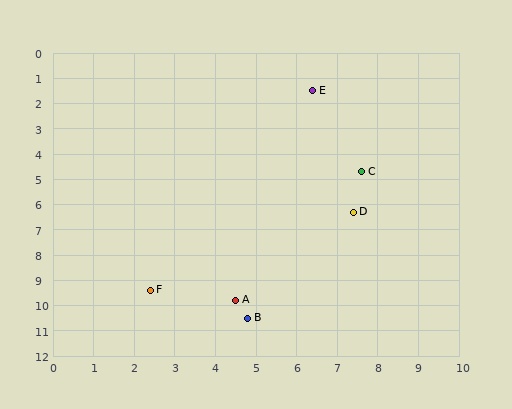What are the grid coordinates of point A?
Point A is at approximately (4.5, 9.8).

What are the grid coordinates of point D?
Point D is at approximately (7.4, 6.3).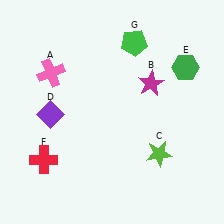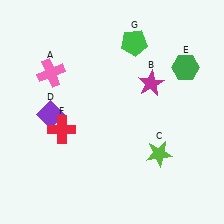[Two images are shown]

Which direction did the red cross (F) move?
The red cross (F) moved up.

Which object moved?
The red cross (F) moved up.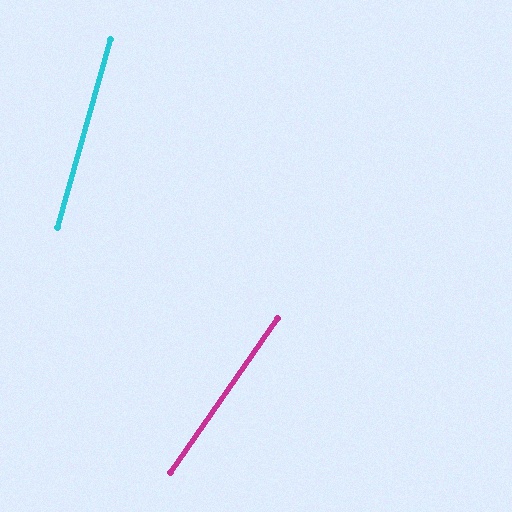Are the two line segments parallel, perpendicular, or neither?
Neither parallel nor perpendicular — they differ by about 19°.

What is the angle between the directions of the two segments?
Approximately 19 degrees.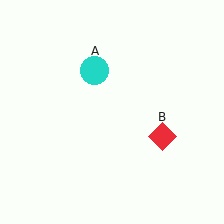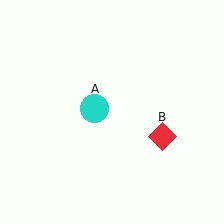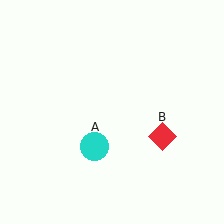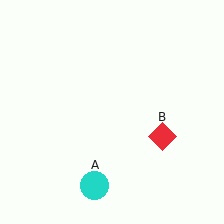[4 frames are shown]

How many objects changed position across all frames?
1 object changed position: cyan circle (object A).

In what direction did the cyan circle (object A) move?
The cyan circle (object A) moved down.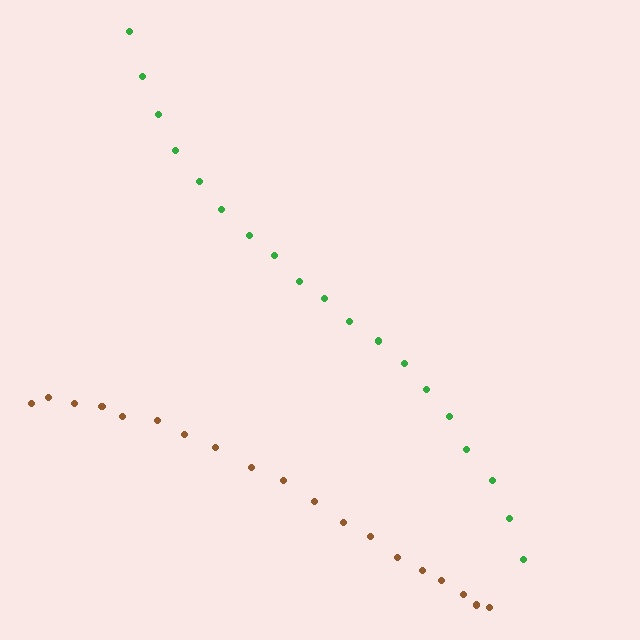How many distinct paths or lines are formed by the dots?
There are 2 distinct paths.